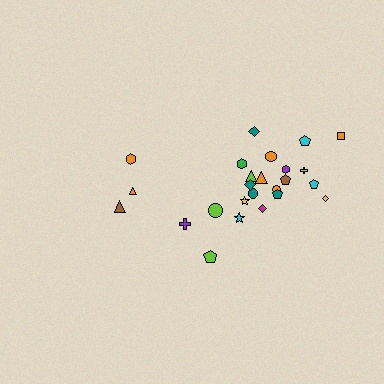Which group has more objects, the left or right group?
The right group.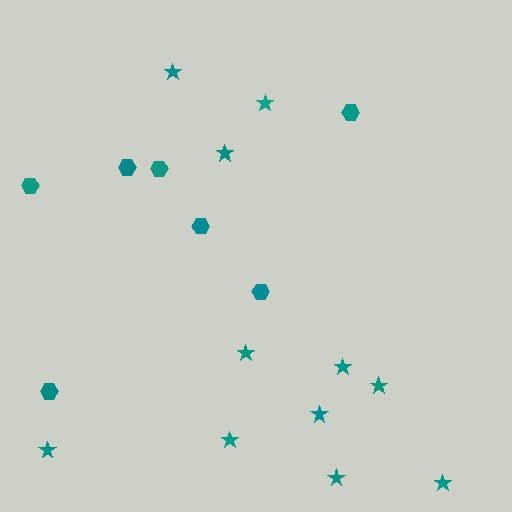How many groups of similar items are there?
There are 2 groups: one group of hexagons (7) and one group of stars (11).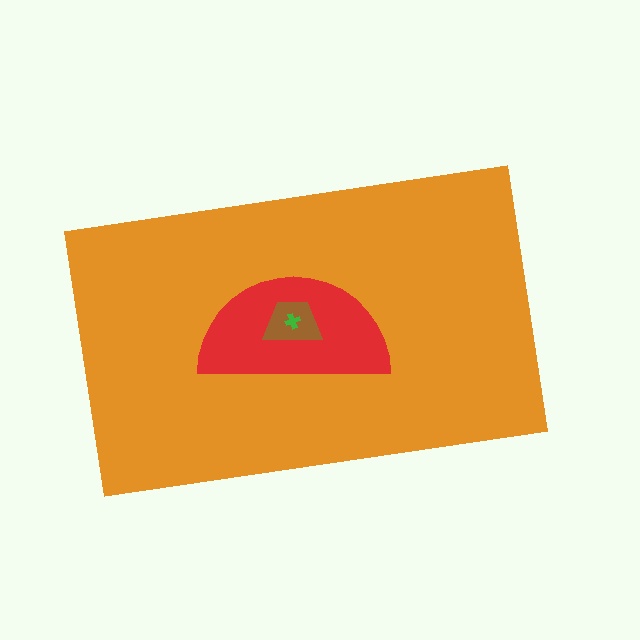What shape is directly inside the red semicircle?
The brown trapezoid.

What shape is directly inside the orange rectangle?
The red semicircle.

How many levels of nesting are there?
4.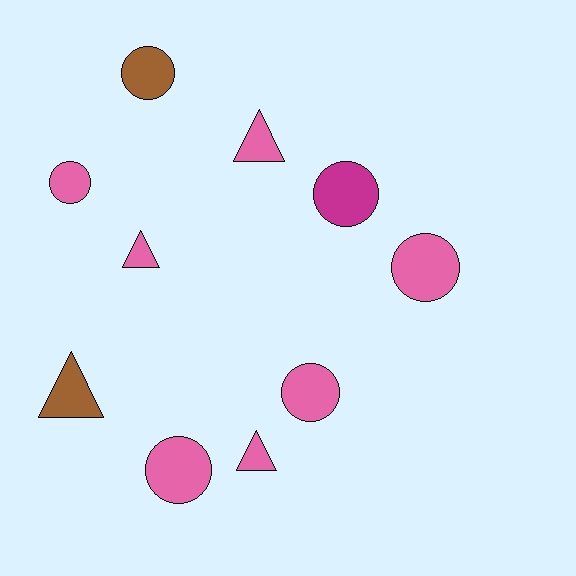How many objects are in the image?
There are 10 objects.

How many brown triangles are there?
There is 1 brown triangle.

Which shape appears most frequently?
Circle, with 6 objects.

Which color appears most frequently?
Pink, with 7 objects.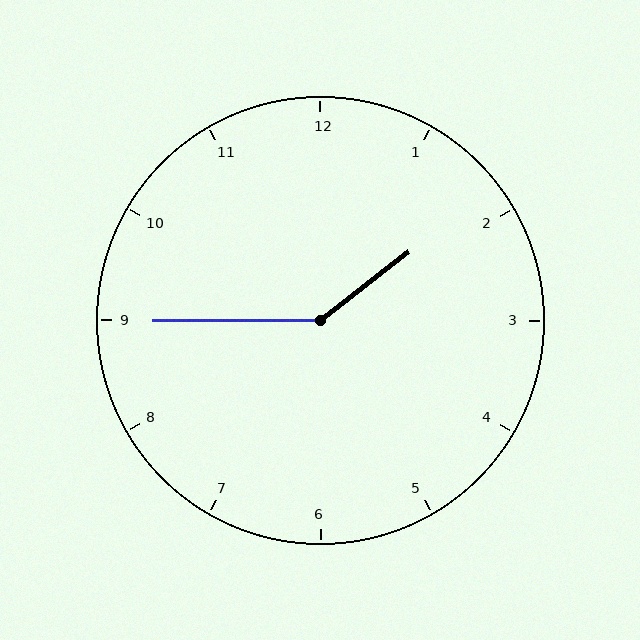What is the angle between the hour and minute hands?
Approximately 142 degrees.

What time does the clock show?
1:45.